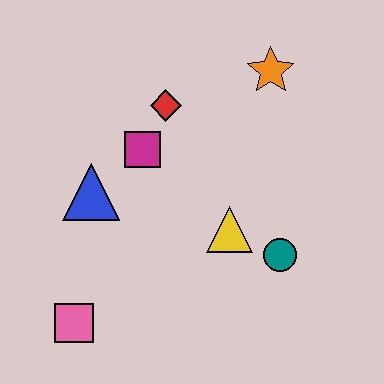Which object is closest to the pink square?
The blue triangle is closest to the pink square.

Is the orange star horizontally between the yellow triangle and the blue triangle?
No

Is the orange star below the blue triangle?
No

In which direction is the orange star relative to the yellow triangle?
The orange star is above the yellow triangle.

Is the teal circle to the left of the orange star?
No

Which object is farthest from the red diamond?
The pink square is farthest from the red diamond.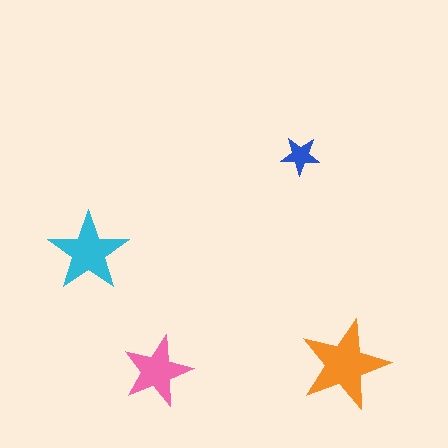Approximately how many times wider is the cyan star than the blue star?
About 2 times wider.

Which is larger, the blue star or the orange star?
The orange one.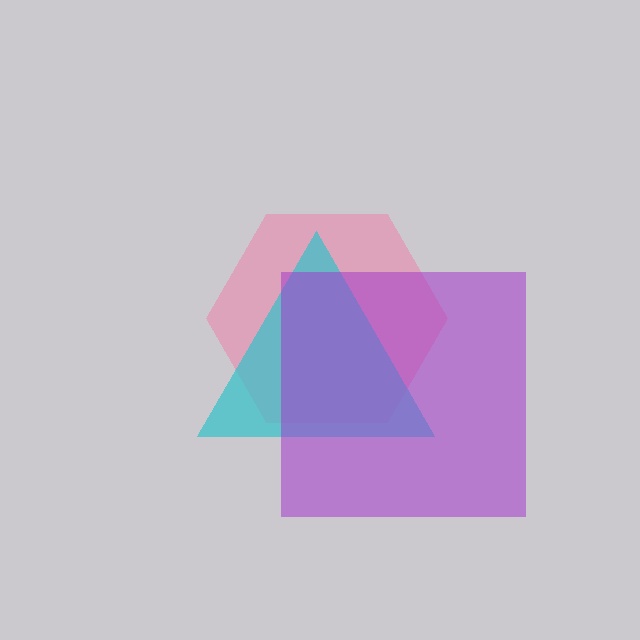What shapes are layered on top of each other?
The layered shapes are: a pink hexagon, a cyan triangle, a purple square.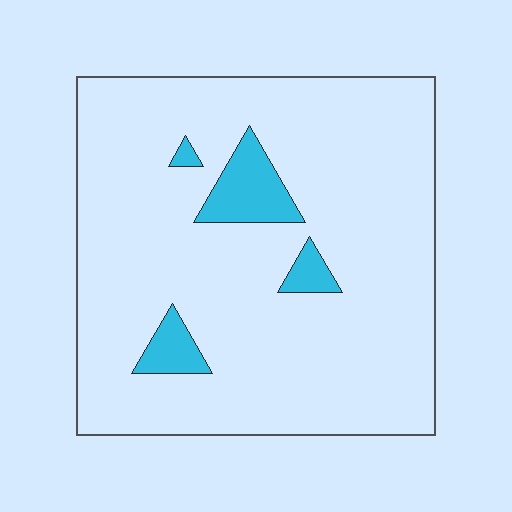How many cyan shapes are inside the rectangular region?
4.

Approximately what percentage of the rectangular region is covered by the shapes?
Approximately 10%.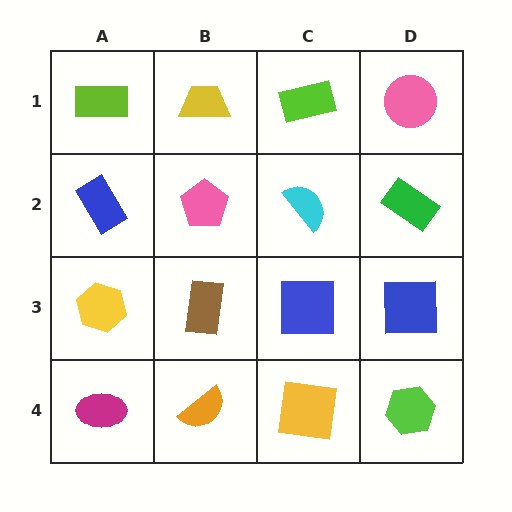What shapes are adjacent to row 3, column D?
A green rectangle (row 2, column D), a lime hexagon (row 4, column D), a blue square (row 3, column C).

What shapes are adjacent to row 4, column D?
A blue square (row 3, column D), a yellow square (row 4, column C).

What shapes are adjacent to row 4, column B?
A brown rectangle (row 3, column B), a magenta ellipse (row 4, column A), a yellow square (row 4, column C).